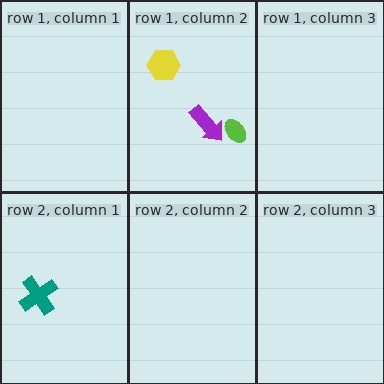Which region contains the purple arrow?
The row 1, column 2 region.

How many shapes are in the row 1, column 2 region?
3.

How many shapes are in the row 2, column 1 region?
1.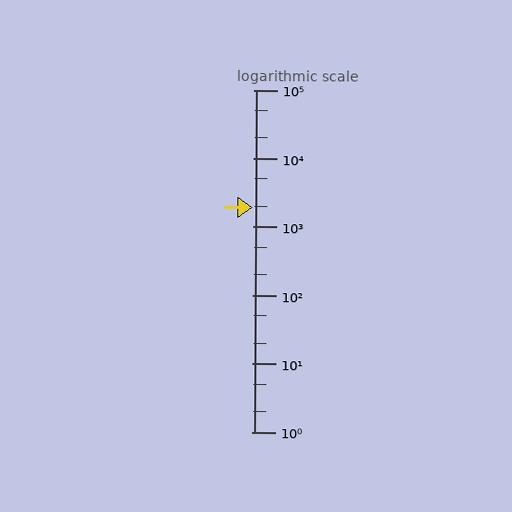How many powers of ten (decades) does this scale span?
The scale spans 5 decades, from 1 to 100000.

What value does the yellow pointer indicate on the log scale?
The pointer indicates approximately 1900.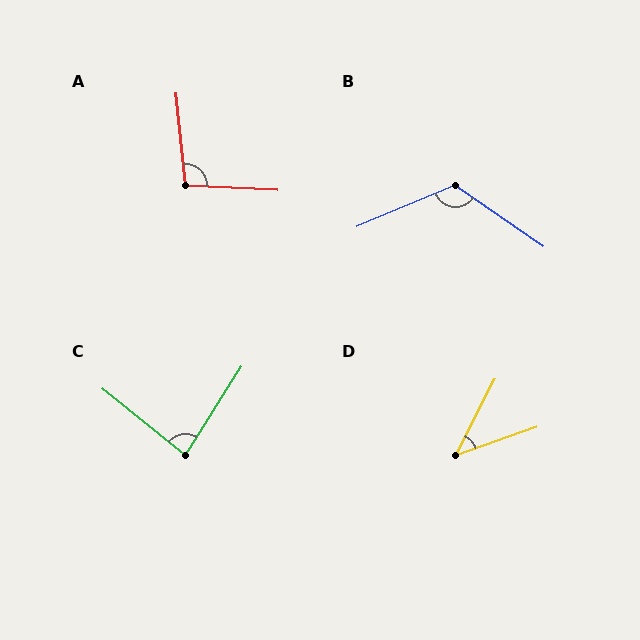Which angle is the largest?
B, at approximately 122 degrees.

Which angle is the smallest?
D, at approximately 44 degrees.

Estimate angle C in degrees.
Approximately 83 degrees.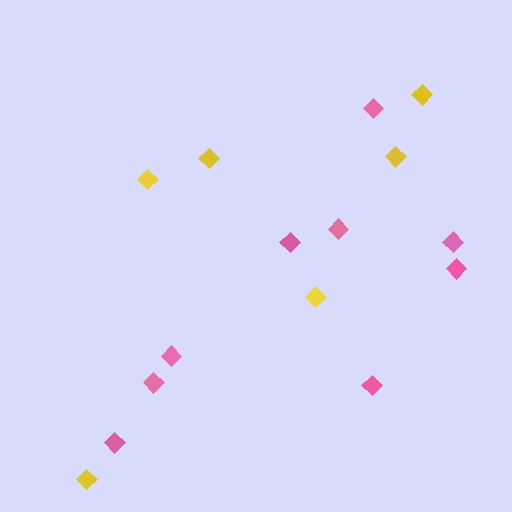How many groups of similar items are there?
There are 2 groups: one group of yellow diamonds (6) and one group of pink diamonds (9).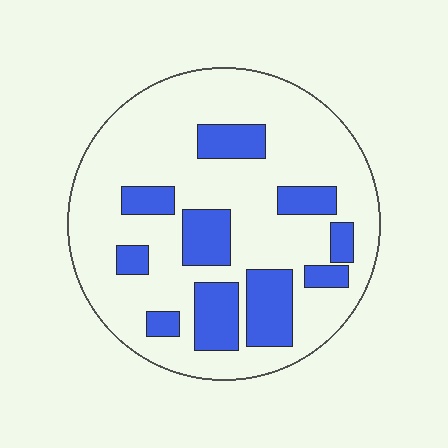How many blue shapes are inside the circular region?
10.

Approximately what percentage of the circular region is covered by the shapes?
Approximately 25%.